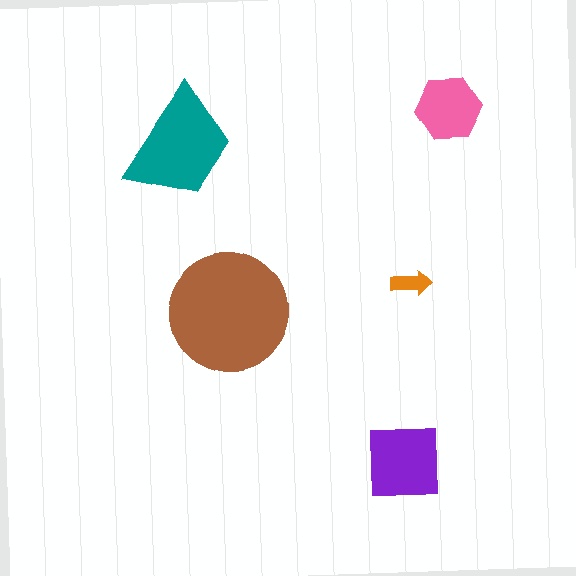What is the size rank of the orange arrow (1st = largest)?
5th.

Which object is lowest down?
The purple square is bottommost.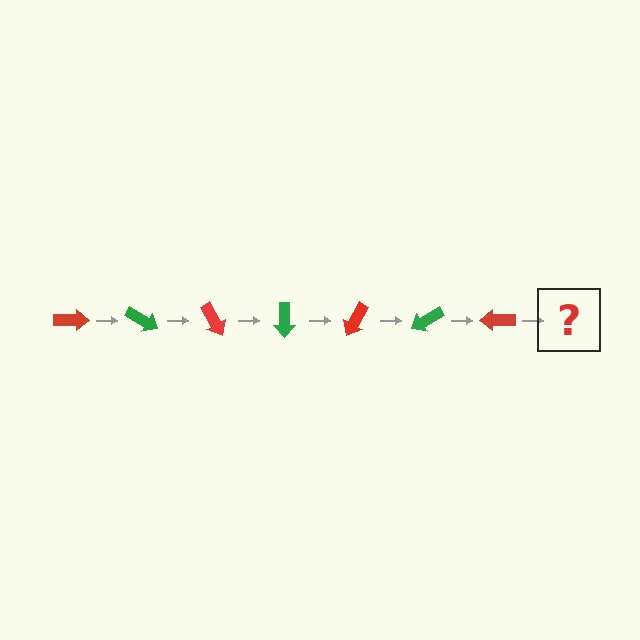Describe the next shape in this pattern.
It should be a green arrow, rotated 210 degrees from the start.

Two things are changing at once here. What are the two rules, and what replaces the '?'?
The two rules are that it rotates 30 degrees each step and the color cycles through red and green. The '?' should be a green arrow, rotated 210 degrees from the start.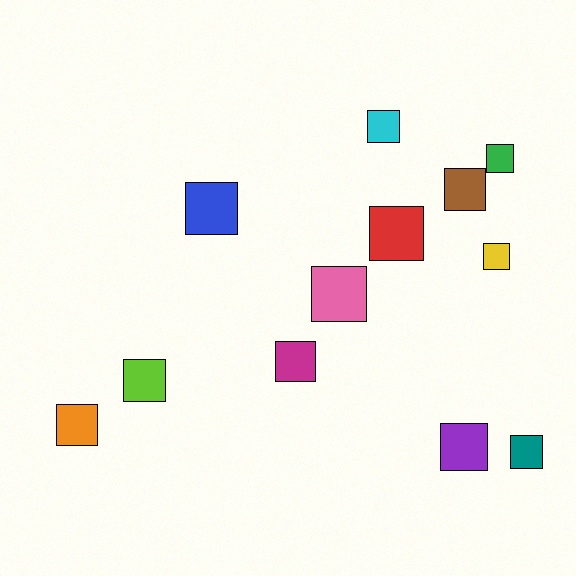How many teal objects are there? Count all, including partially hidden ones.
There is 1 teal object.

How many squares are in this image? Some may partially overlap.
There are 12 squares.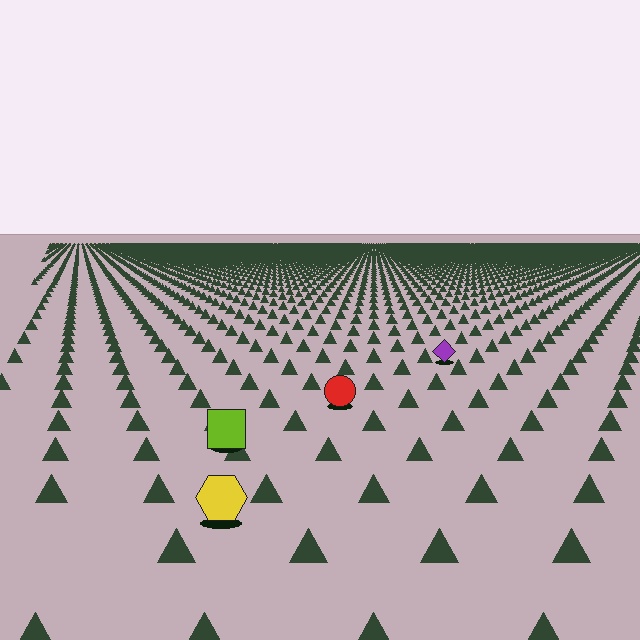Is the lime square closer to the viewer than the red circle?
Yes. The lime square is closer — you can tell from the texture gradient: the ground texture is coarser near it.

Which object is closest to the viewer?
The yellow hexagon is closest. The texture marks near it are larger and more spread out.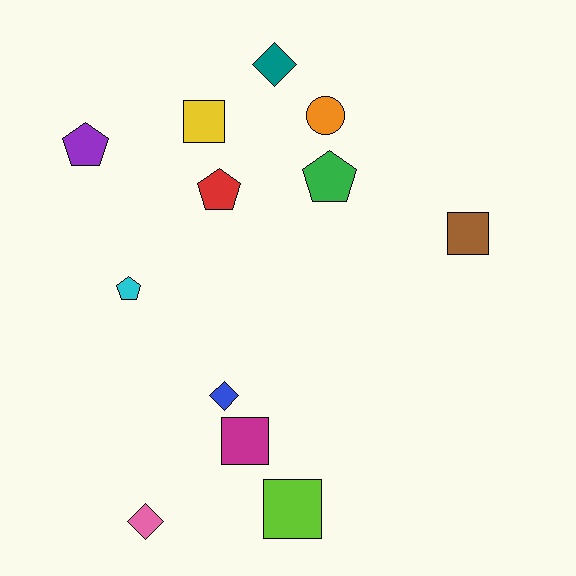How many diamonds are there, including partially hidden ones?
There are 3 diamonds.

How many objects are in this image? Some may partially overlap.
There are 12 objects.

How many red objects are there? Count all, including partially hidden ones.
There is 1 red object.